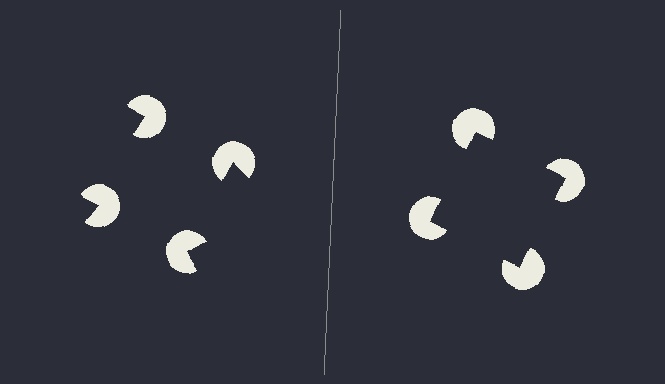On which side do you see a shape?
An illusory square appears on the right side. On the left side the wedge cuts are rotated, so no coherent shape forms.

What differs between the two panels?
The pac-man discs are positioned identically on both sides; only the wedge orientations differ. On the right they align to a square; on the left they are misaligned.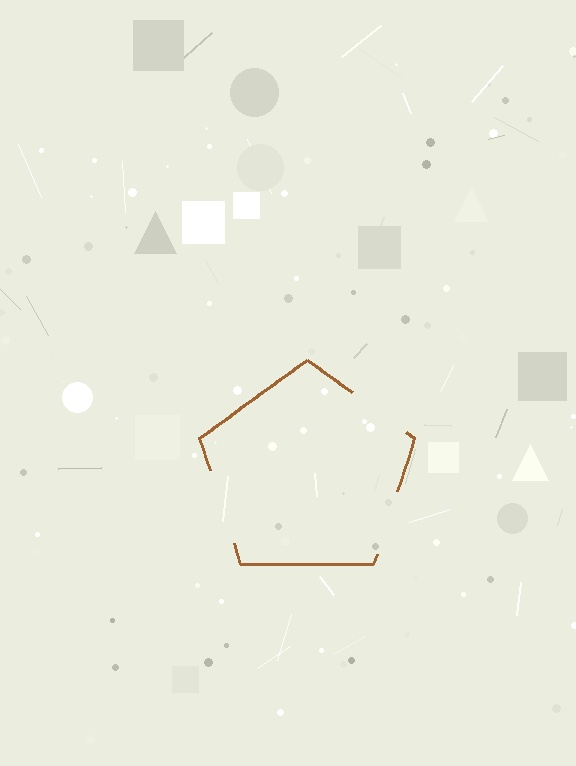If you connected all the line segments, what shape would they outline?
They would outline a pentagon.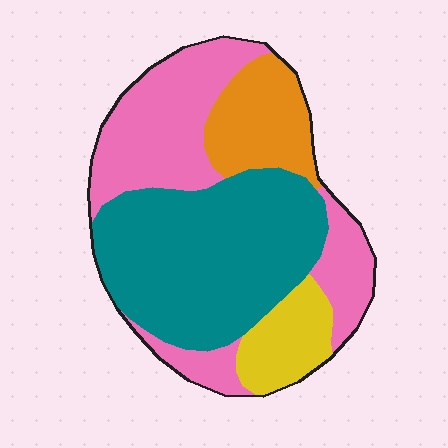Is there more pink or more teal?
Teal.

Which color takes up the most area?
Teal, at roughly 40%.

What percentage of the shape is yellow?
Yellow covers roughly 10% of the shape.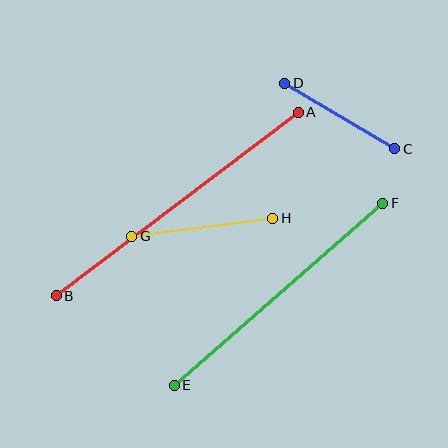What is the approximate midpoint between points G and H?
The midpoint is at approximately (202, 227) pixels.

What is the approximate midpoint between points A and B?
The midpoint is at approximately (177, 204) pixels.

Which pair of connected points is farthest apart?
Points A and B are farthest apart.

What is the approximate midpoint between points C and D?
The midpoint is at approximately (340, 116) pixels.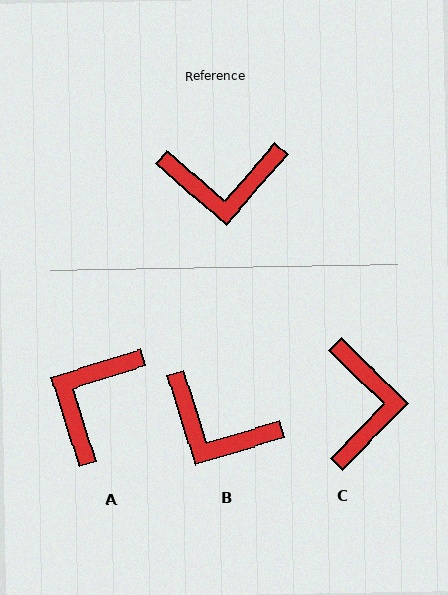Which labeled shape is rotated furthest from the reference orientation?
A, about 121 degrees away.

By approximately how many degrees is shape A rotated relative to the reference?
Approximately 121 degrees clockwise.